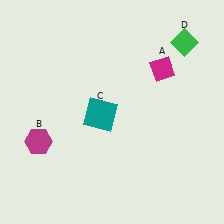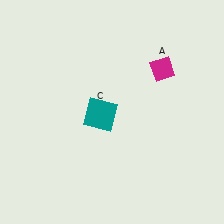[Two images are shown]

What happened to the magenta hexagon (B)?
The magenta hexagon (B) was removed in Image 2. It was in the bottom-left area of Image 1.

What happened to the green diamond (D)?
The green diamond (D) was removed in Image 2. It was in the top-right area of Image 1.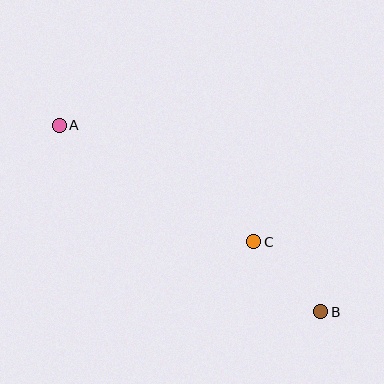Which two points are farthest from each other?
Points A and B are farthest from each other.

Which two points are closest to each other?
Points B and C are closest to each other.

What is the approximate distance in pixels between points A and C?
The distance between A and C is approximately 227 pixels.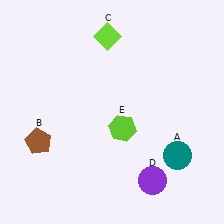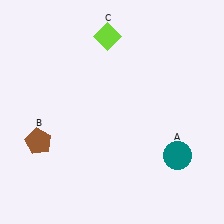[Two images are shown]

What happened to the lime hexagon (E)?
The lime hexagon (E) was removed in Image 2. It was in the bottom-right area of Image 1.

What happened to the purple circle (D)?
The purple circle (D) was removed in Image 2. It was in the bottom-right area of Image 1.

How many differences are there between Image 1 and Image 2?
There are 2 differences between the two images.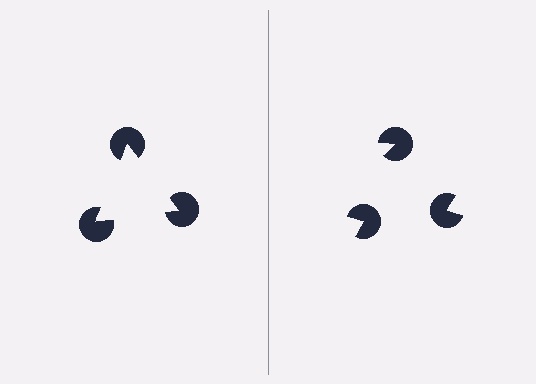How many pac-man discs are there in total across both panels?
6 — 3 on each side.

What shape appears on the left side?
An illusory triangle.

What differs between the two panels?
The pac-man discs are positioned identically on both sides; only the wedge orientations differ. On the left they align to a triangle; on the right they are misaligned.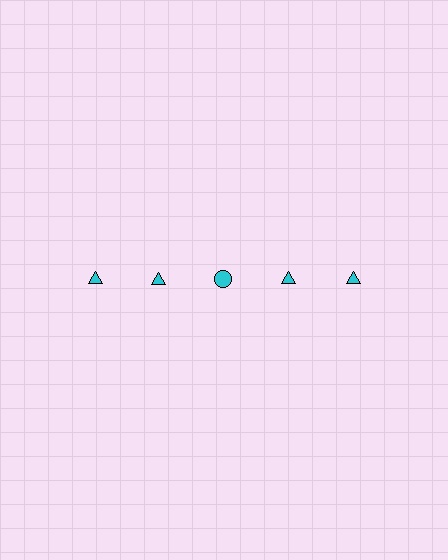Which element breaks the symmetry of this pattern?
The cyan circle in the top row, center column breaks the symmetry. All other shapes are cyan triangles.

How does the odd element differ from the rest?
It has a different shape: circle instead of triangle.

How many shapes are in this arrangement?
There are 5 shapes arranged in a grid pattern.